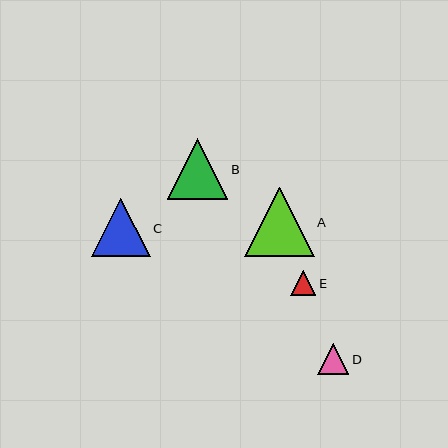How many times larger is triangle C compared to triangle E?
Triangle C is approximately 2.4 times the size of triangle E.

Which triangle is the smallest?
Triangle E is the smallest with a size of approximately 25 pixels.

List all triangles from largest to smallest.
From largest to smallest: A, B, C, D, E.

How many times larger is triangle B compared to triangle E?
Triangle B is approximately 2.4 times the size of triangle E.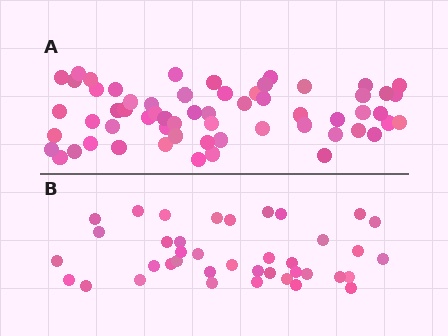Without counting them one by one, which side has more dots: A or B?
Region A (the top region) has more dots.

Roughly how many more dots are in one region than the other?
Region A has approximately 20 more dots than region B.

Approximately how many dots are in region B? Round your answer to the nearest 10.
About 40 dots. (The exact count is 39, which rounds to 40.)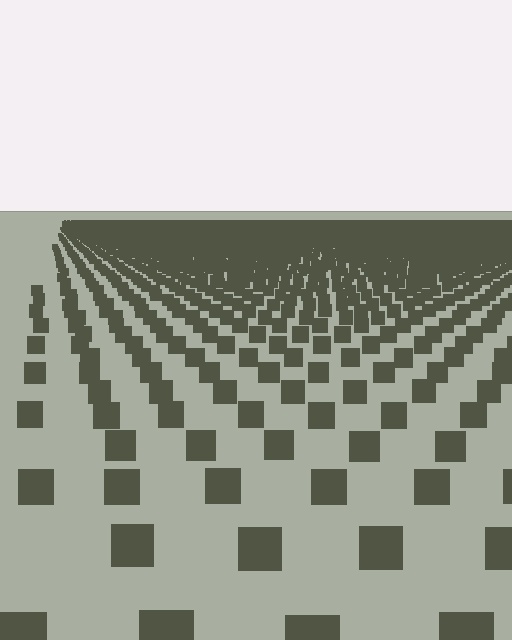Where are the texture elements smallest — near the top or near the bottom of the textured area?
Near the top.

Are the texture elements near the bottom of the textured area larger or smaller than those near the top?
Larger. Near the bottom, elements are closer to the viewer and appear at a bigger on-screen size.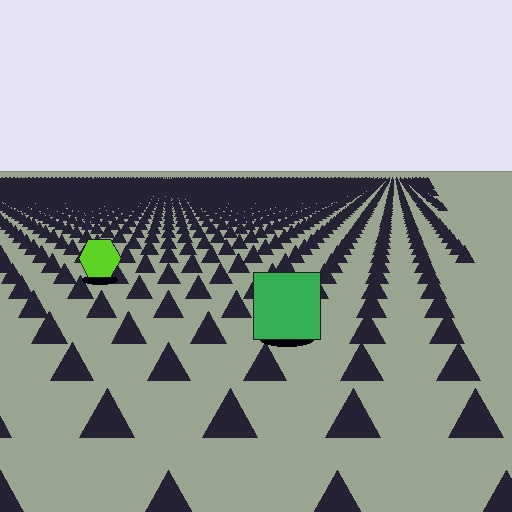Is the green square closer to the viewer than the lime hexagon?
Yes. The green square is closer — you can tell from the texture gradient: the ground texture is coarser near it.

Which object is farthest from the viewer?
The lime hexagon is farthest from the viewer. It appears smaller and the ground texture around it is denser.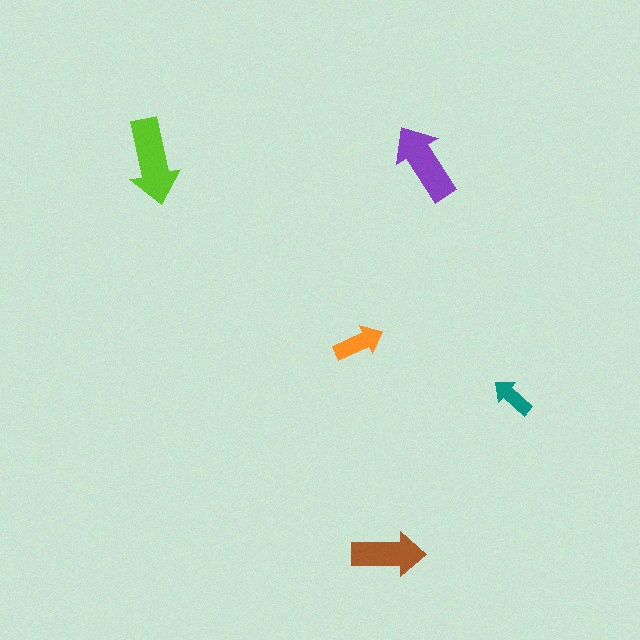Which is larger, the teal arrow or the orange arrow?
The orange one.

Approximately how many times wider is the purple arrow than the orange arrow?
About 1.5 times wider.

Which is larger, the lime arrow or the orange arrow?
The lime one.